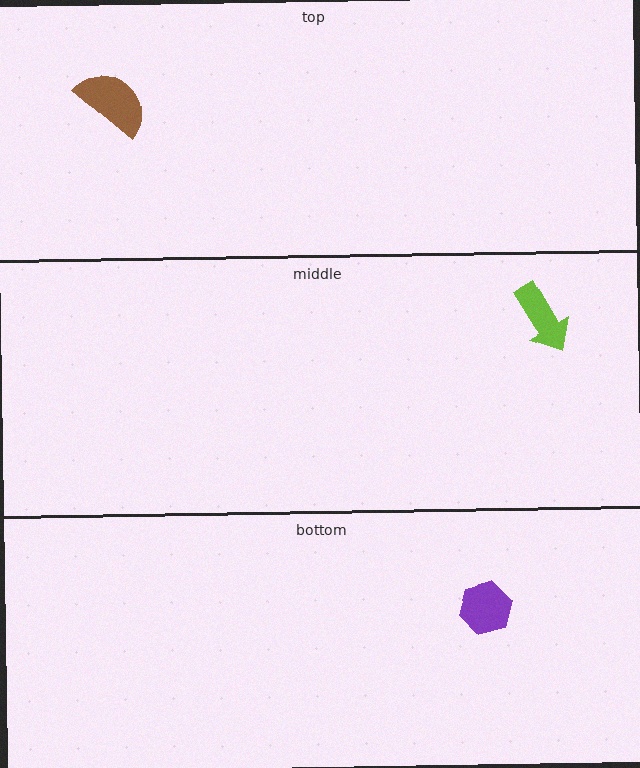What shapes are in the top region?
The brown semicircle.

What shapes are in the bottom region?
The purple hexagon.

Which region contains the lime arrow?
The middle region.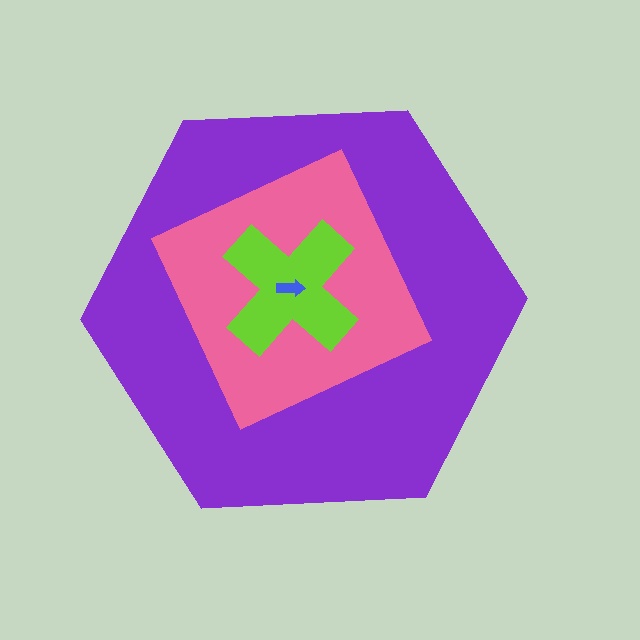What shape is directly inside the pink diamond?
The lime cross.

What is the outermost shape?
The purple hexagon.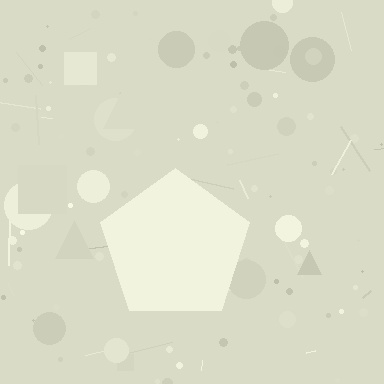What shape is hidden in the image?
A pentagon is hidden in the image.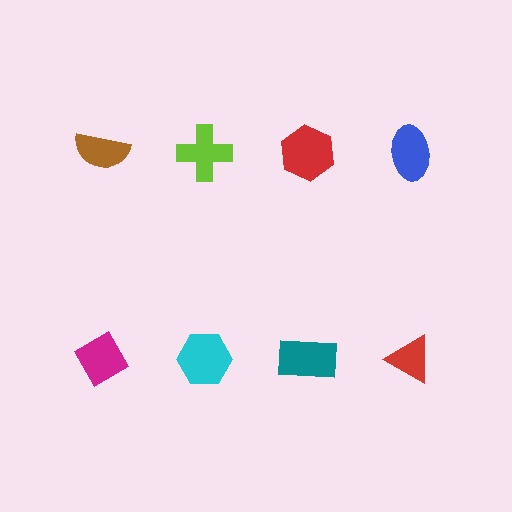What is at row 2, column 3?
A teal rectangle.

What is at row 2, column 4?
A red triangle.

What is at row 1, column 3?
A red hexagon.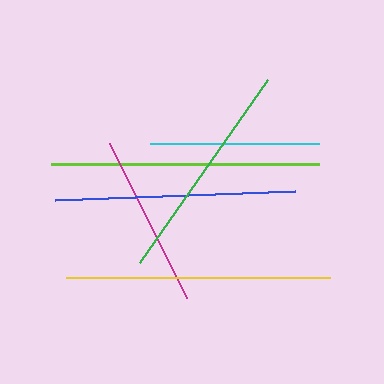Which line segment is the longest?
The lime line is the longest at approximately 268 pixels.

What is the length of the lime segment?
The lime segment is approximately 268 pixels long.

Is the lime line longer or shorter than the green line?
The lime line is longer than the green line.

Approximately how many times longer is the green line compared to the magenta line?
The green line is approximately 1.3 times the length of the magenta line.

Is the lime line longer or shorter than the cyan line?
The lime line is longer than the cyan line.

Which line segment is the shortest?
The cyan line is the shortest at approximately 168 pixels.